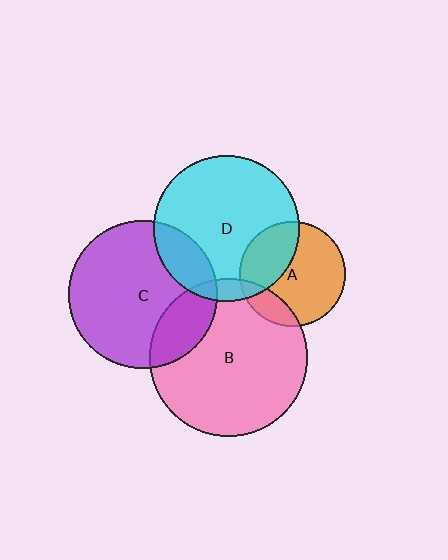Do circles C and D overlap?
Yes.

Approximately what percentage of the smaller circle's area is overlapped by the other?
Approximately 15%.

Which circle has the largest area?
Circle B (pink).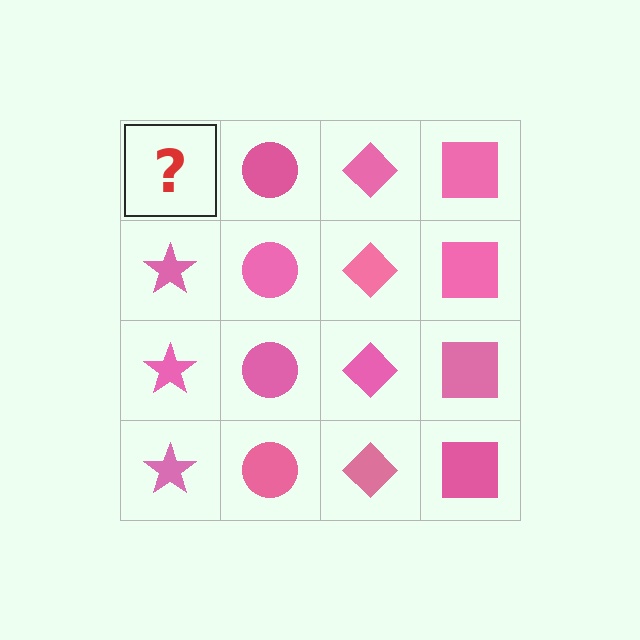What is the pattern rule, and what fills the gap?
The rule is that each column has a consistent shape. The gap should be filled with a pink star.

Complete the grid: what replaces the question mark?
The question mark should be replaced with a pink star.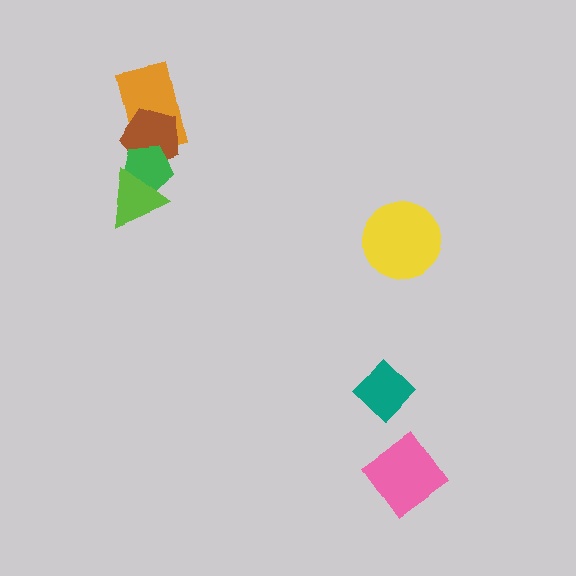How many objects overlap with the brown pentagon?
2 objects overlap with the brown pentagon.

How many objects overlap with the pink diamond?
0 objects overlap with the pink diamond.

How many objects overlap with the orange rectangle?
2 objects overlap with the orange rectangle.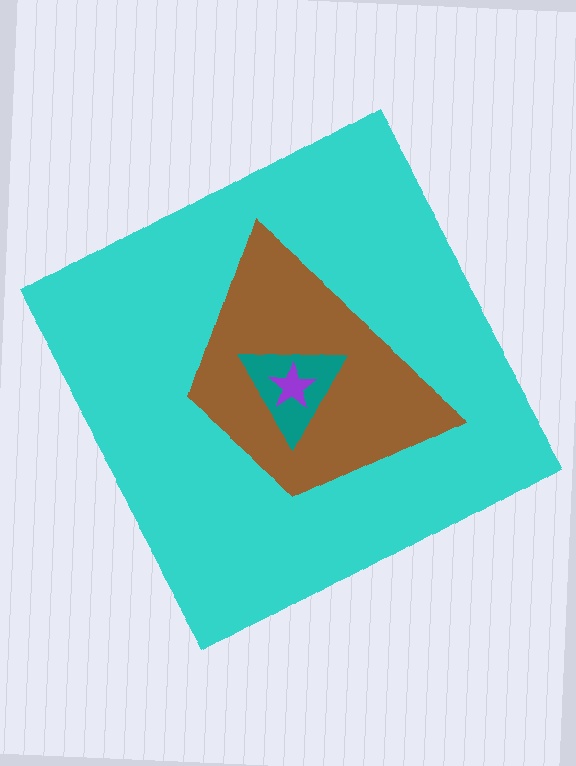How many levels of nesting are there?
4.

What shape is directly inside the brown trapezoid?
The teal triangle.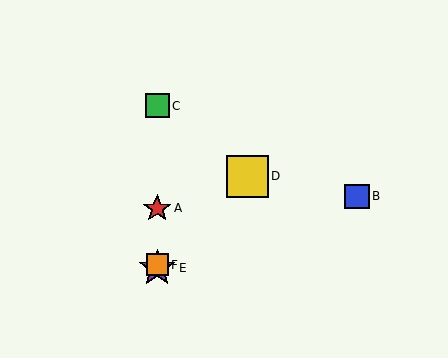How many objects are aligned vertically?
4 objects (A, C, E, F) are aligned vertically.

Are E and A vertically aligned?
Yes, both are at x≈157.